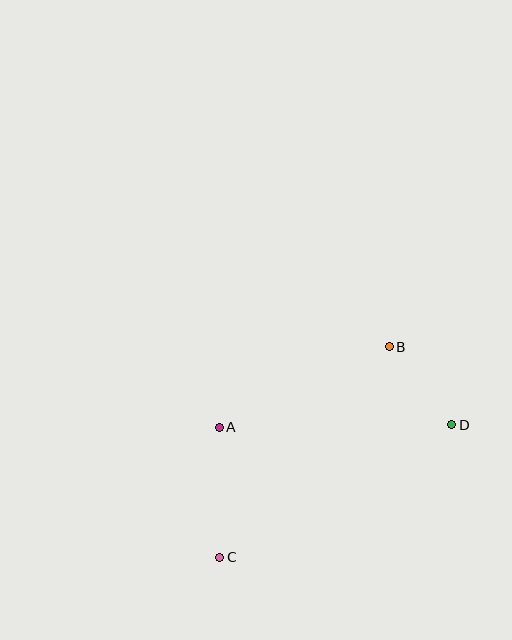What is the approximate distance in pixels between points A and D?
The distance between A and D is approximately 233 pixels.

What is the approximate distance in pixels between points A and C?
The distance between A and C is approximately 130 pixels.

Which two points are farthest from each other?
Points B and C are farthest from each other.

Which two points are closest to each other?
Points B and D are closest to each other.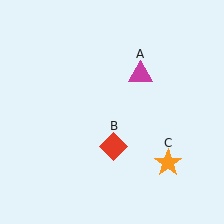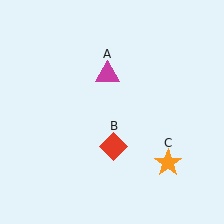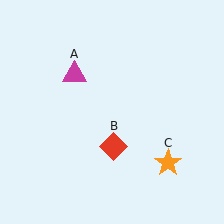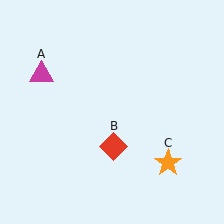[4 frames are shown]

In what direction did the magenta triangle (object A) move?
The magenta triangle (object A) moved left.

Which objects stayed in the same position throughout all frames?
Red diamond (object B) and orange star (object C) remained stationary.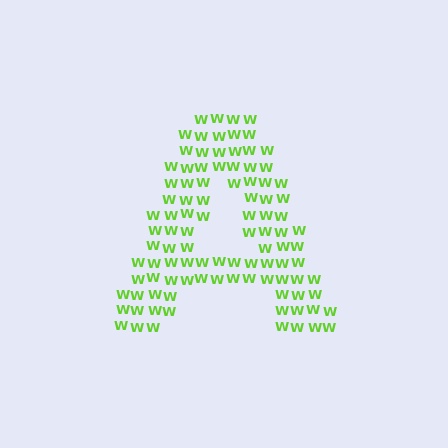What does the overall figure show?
The overall figure shows the letter A.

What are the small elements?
The small elements are letter W's.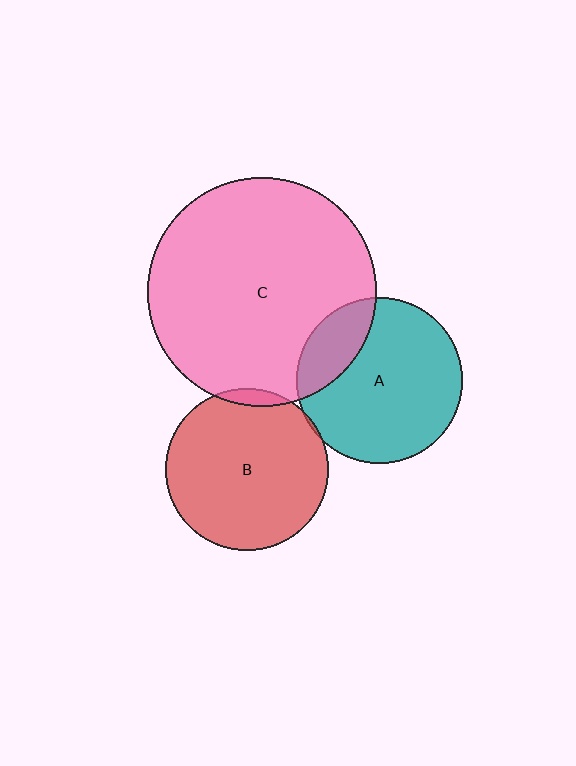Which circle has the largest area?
Circle C (pink).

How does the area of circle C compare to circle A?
Approximately 1.9 times.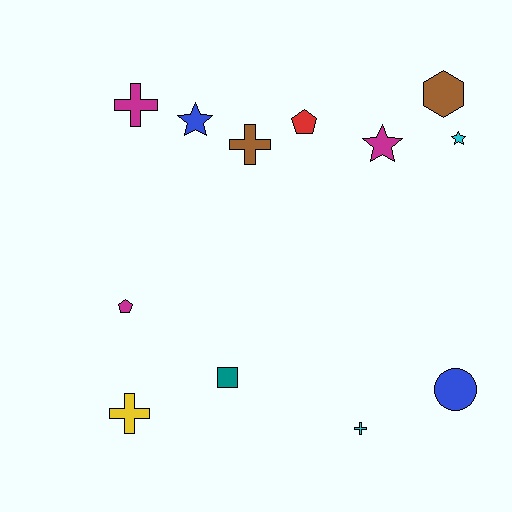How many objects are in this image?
There are 12 objects.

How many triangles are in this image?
There are no triangles.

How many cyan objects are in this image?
There are 2 cyan objects.